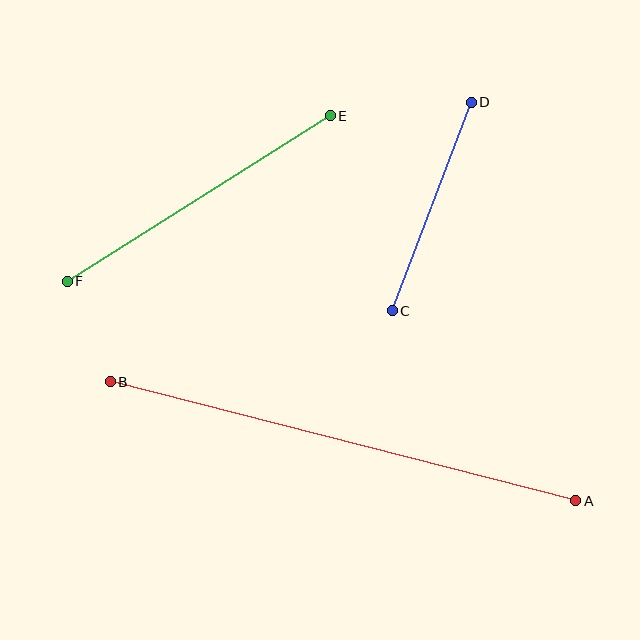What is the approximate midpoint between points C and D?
The midpoint is at approximately (432, 207) pixels.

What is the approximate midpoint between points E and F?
The midpoint is at approximately (199, 198) pixels.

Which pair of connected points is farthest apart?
Points A and B are farthest apart.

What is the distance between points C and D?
The distance is approximately 223 pixels.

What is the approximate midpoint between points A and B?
The midpoint is at approximately (343, 441) pixels.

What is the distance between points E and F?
The distance is approximately 311 pixels.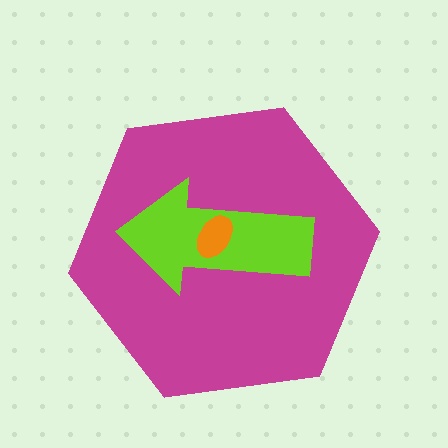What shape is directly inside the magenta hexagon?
The lime arrow.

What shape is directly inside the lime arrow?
The orange ellipse.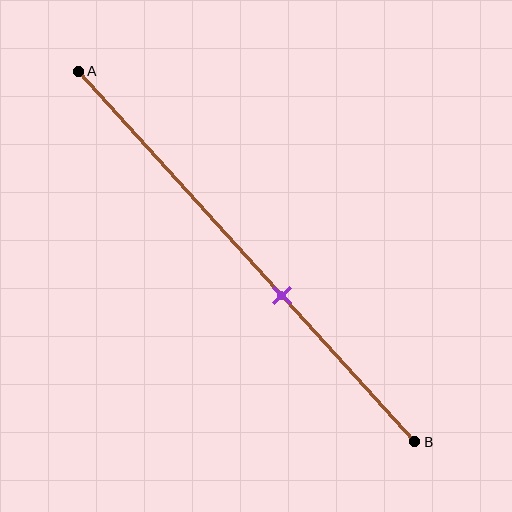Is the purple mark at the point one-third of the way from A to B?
No, the mark is at about 60% from A, not at the 33% one-third point.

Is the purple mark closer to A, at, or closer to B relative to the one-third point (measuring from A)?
The purple mark is closer to point B than the one-third point of segment AB.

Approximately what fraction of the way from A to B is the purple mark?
The purple mark is approximately 60% of the way from A to B.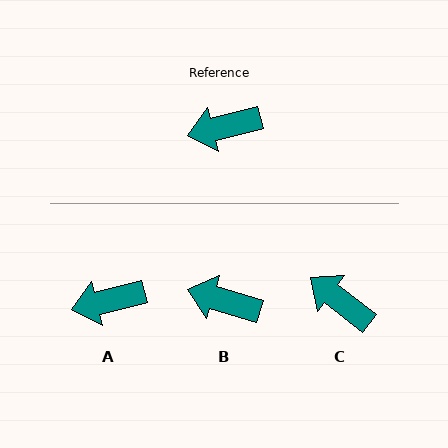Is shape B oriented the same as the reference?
No, it is off by about 31 degrees.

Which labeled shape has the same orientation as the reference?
A.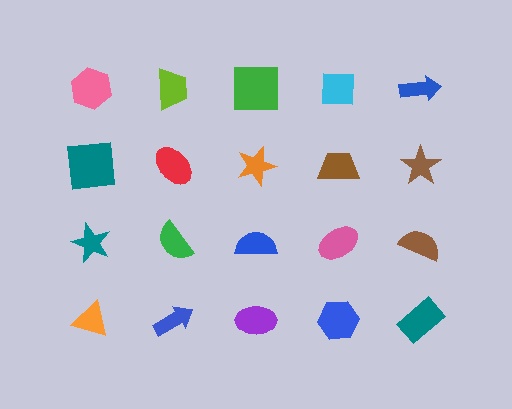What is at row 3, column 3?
A blue semicircle.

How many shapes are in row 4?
5 shapes.